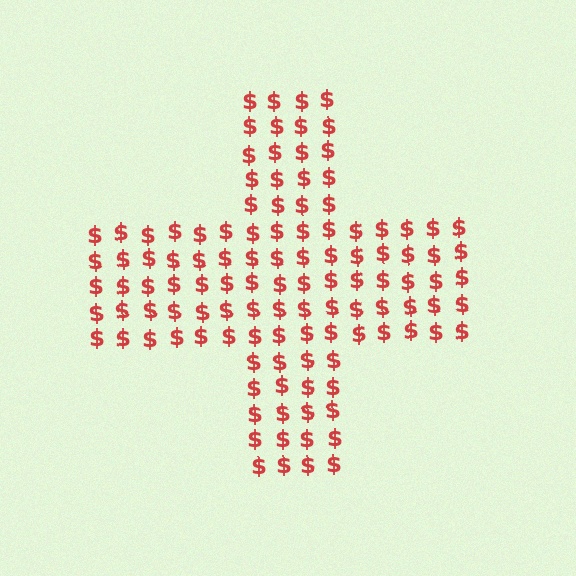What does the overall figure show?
The overall figure shows a cross.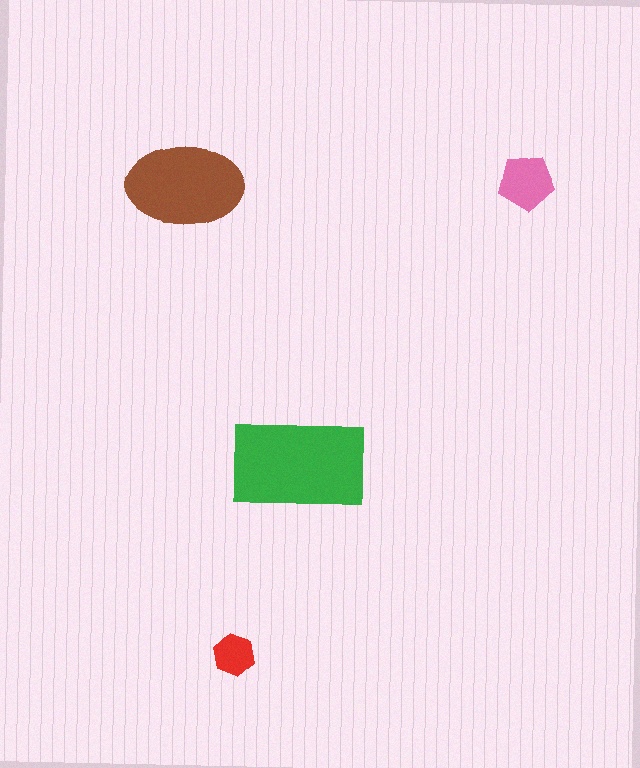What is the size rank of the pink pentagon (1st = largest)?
3rd.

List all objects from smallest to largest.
The red hexagon, the pink pentagon, the brown ellipse, the green rectangle.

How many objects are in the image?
There are 4 objects in the image.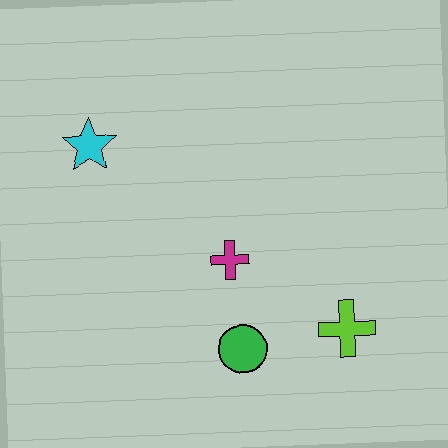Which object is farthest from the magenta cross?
The cyan star is farthest from the magenta cross.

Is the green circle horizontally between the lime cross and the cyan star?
Yes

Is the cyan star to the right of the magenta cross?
No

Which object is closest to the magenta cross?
The green circle is closest to the magenta cross.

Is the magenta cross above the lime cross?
Yes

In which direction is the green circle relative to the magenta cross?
The green circle is below the magenta cross.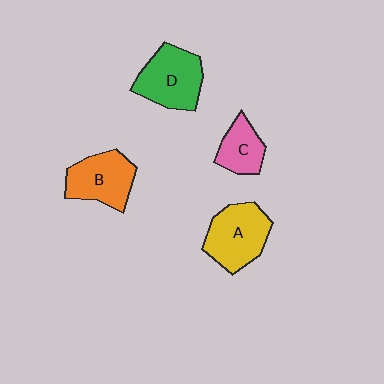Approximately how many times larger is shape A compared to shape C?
Approximately 1.7 times.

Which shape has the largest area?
Shape A (yellow).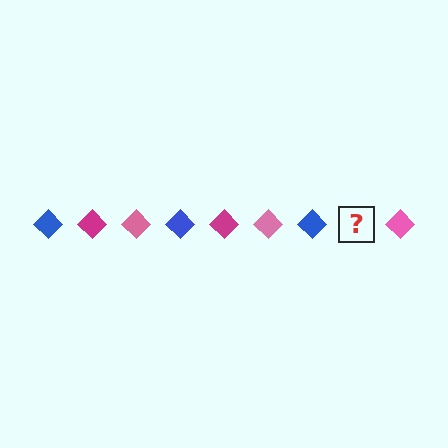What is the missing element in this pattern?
The missing element is a magenta diamond.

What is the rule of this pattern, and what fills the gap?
The rule is that the pattern cycles through blue, magenta, pink diamonds. The gap should be filled with a magenta diamond.